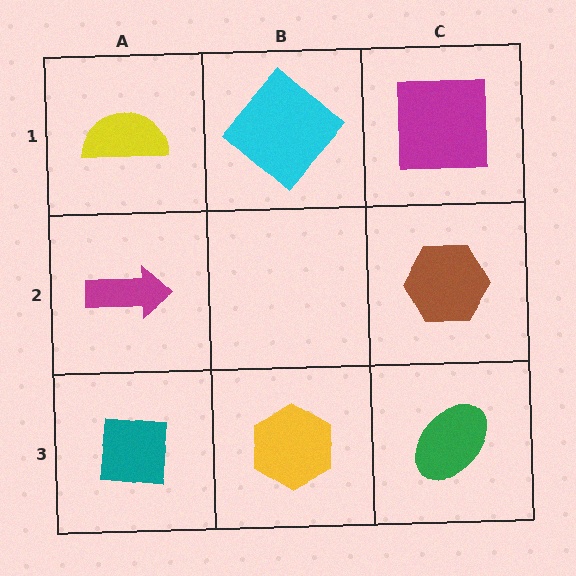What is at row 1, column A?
A yellow semicircle.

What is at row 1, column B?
A cyan diamond.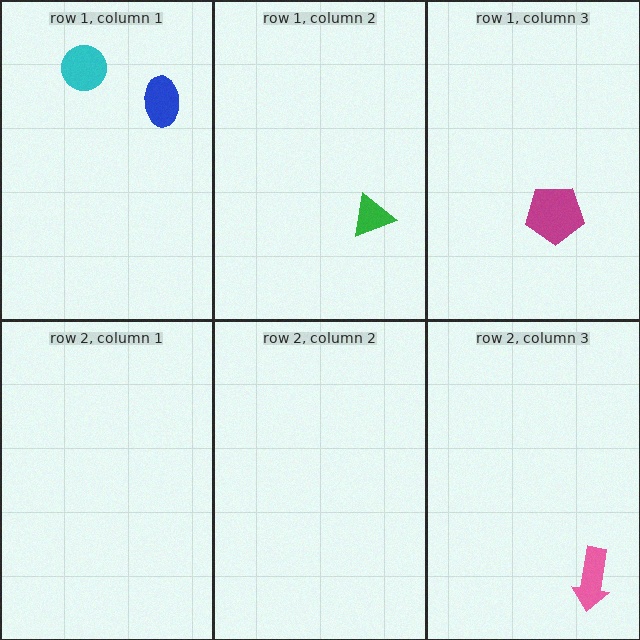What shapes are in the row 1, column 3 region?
The magenta pentagon.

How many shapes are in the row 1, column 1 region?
2.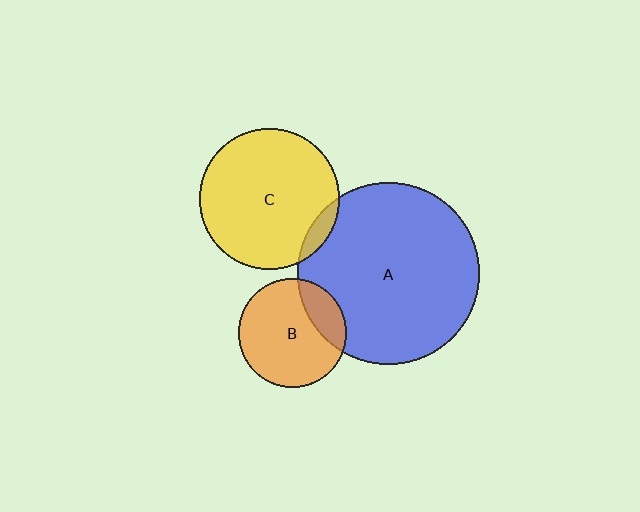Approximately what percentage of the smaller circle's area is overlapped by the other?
Approximately 5%.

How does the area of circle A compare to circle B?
Approximately 2.8 times.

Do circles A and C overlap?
Yes.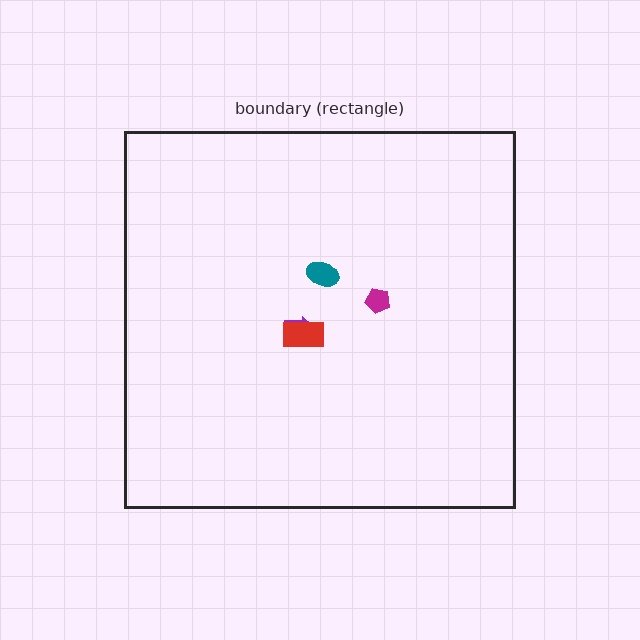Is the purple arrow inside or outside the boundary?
Inside.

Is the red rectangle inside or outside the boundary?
Inside.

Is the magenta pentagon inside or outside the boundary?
Inside.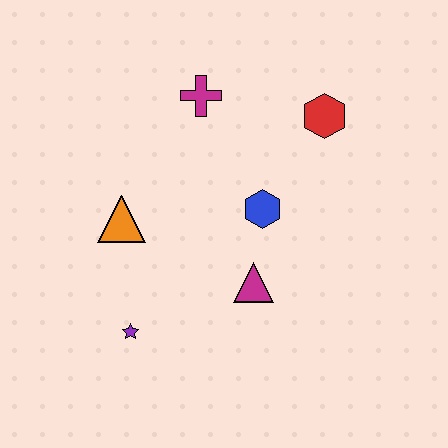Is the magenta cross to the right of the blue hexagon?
No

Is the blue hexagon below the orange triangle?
No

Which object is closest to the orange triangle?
The purple star is closest to the orange triangle.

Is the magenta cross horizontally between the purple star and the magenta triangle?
Yes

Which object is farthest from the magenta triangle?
The magenta cross is farthest from the magenta triangle.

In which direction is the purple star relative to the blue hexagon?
The purple star is to the left of the blue hexagon.